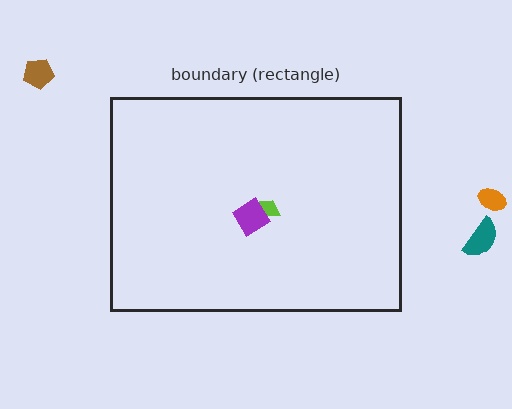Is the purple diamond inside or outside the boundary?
Inside.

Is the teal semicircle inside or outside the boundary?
Outside.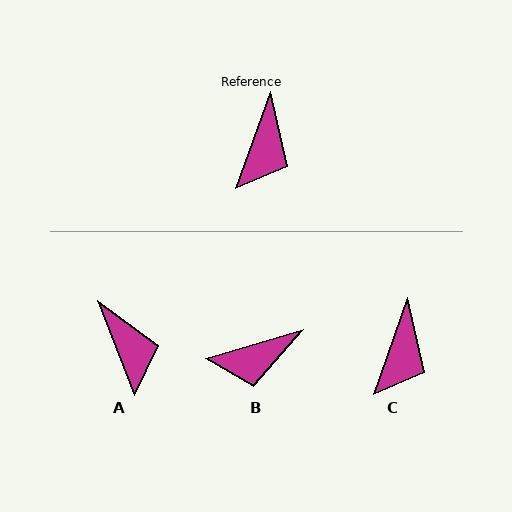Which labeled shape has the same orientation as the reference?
C.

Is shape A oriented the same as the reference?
No, it is off by about 41 degrees.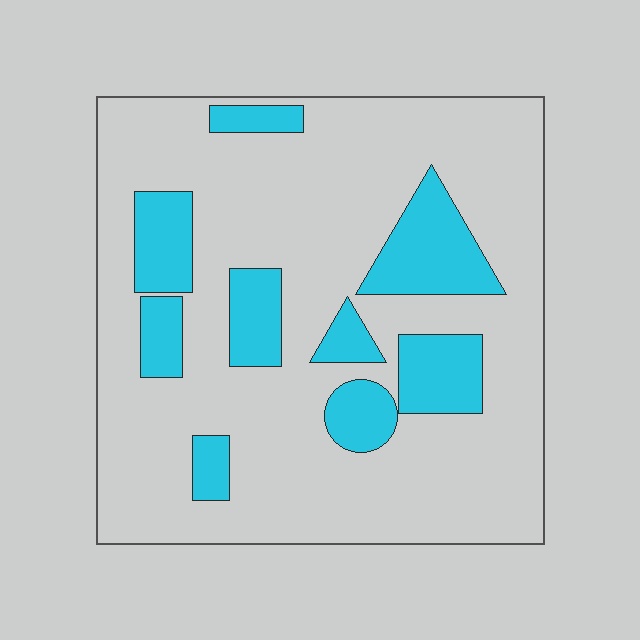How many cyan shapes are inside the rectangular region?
9.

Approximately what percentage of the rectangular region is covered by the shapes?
Approximately 20%.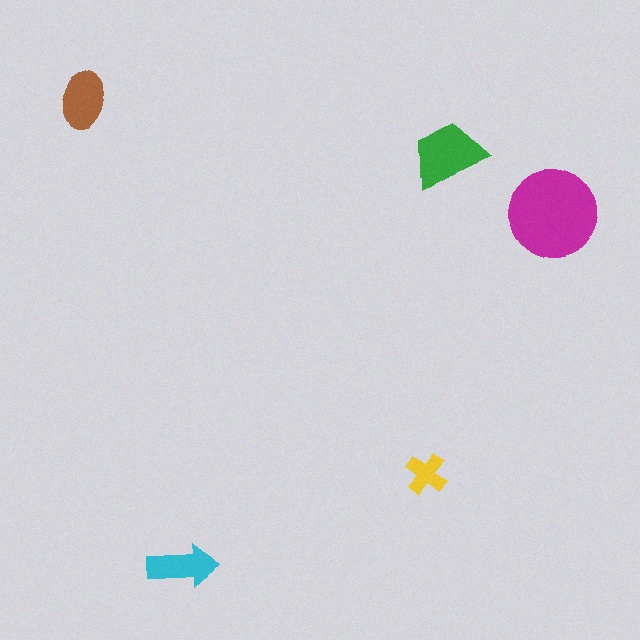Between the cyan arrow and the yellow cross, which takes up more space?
The cyan arrow.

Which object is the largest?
The magenta circle.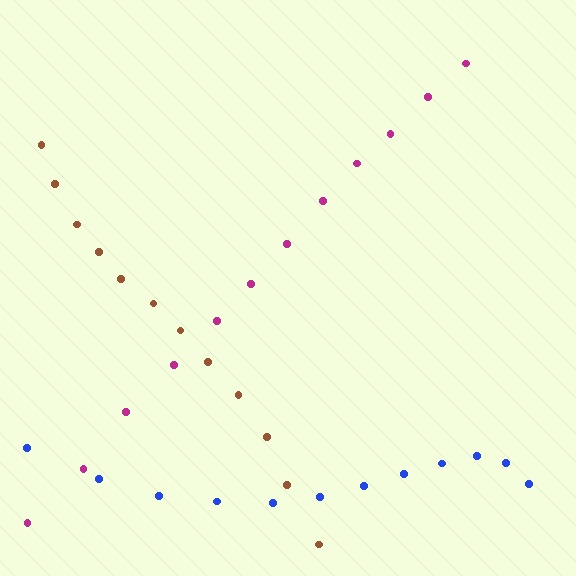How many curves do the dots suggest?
There are 3 distinct paths.